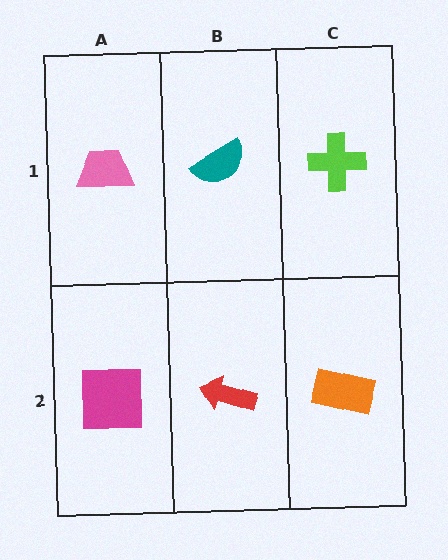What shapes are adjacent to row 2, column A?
A pink trapezoid (row 1, column A), a red arrow (row 2, column B).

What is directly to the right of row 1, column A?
A teal semicircle.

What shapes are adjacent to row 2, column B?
A teal semicircle (row 1, column B), a magenta square (row 2, column A), an orange rectangle (row 2, column C).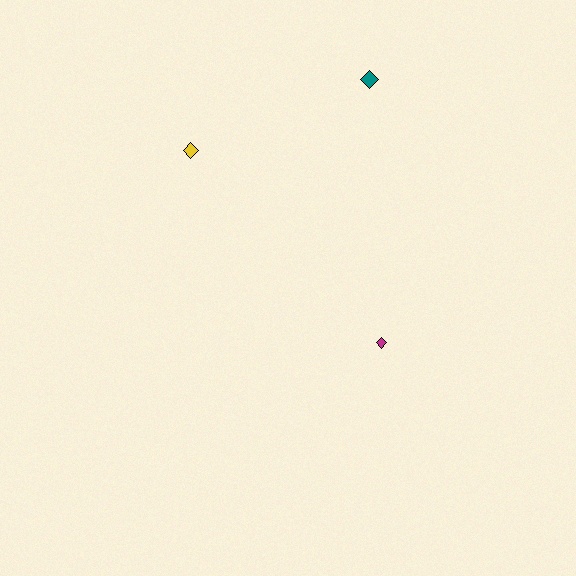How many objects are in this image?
There are 3 objects.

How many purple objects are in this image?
There are no purple objects.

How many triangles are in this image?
There are no triangles.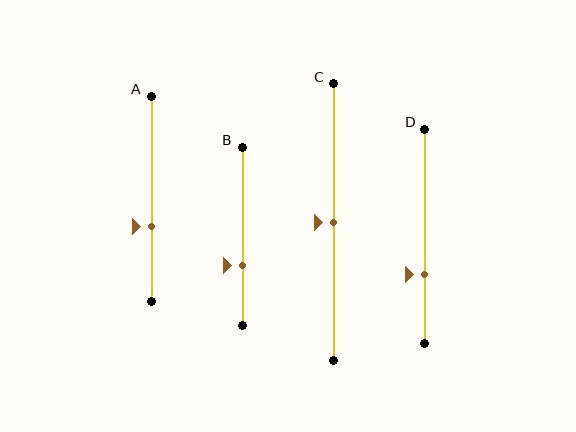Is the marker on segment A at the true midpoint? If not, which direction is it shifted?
No, the marker on segment A is shifted downward by about 14% of the segment length.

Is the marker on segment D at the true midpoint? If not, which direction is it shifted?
No, the marker on segment D is shifted downward by about 18% of the segment length.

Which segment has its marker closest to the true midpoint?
Segment C has its marker closest to the true midpoint.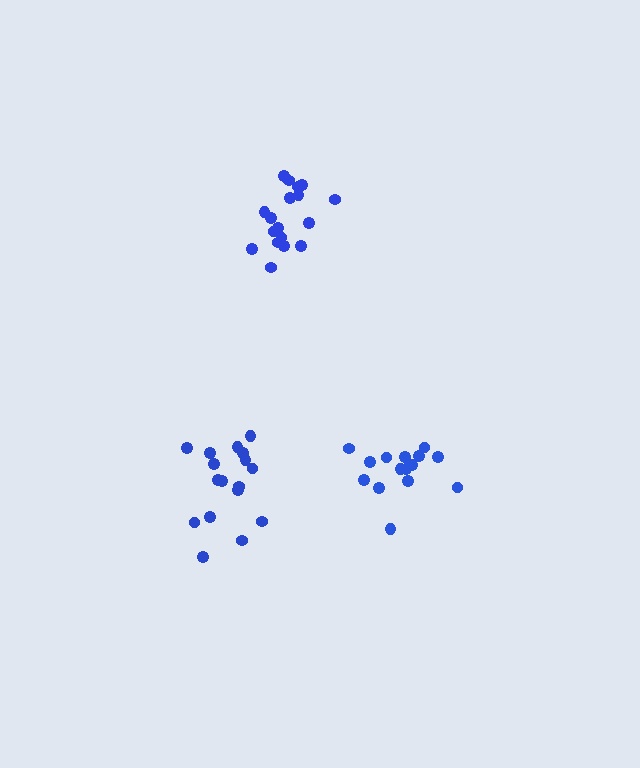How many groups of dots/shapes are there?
There are 3 groups.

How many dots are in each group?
Group 1: 17 dots, Group 2: 15 dots, Group 3: 18 dots (50 total).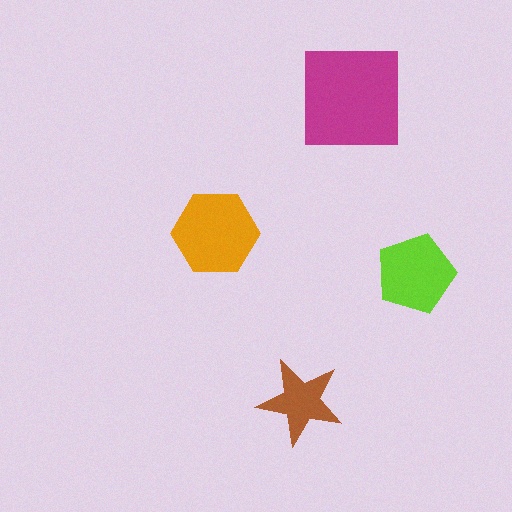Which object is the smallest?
The brown star.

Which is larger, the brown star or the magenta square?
The magenta square.